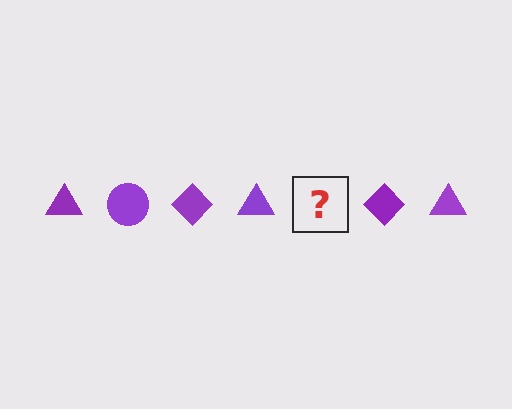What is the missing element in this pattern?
The missing element is a purple circle.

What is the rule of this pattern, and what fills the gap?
The rule is that the pattern cycles through triangle, circle, diamond shapes in purple. The gap should be filled with a purple circle.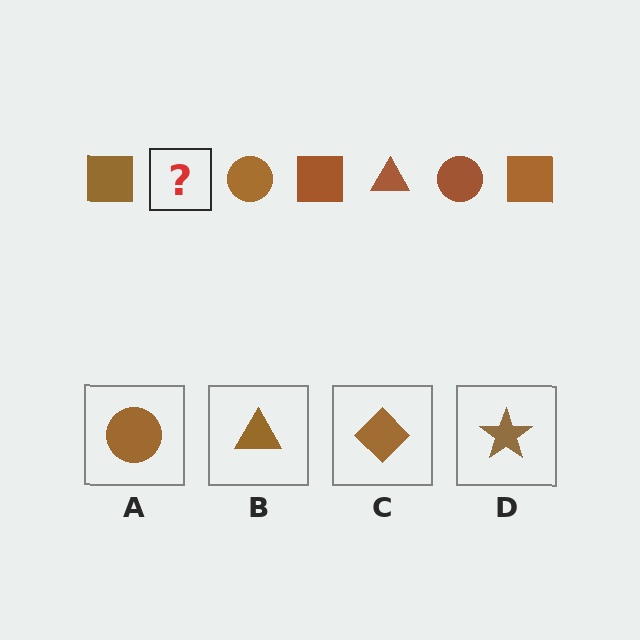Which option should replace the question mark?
Option B.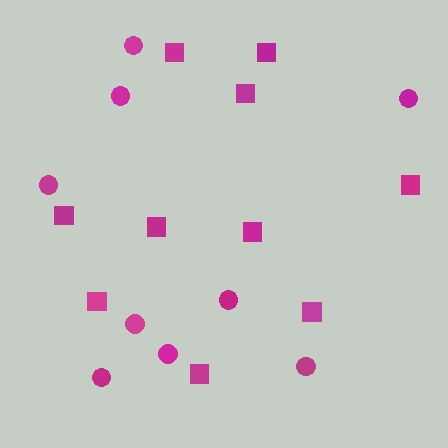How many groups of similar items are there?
There are 2 groups: one group of circles (9) and one group of squares (10).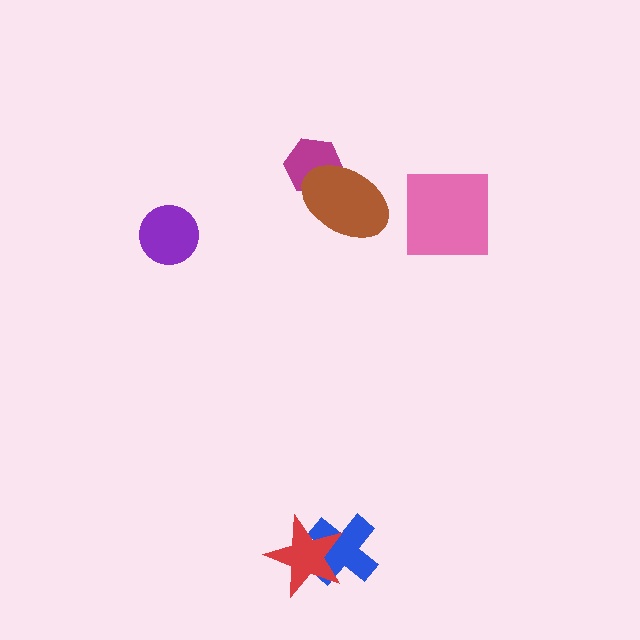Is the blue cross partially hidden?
Yes, it is partially covered by another shape.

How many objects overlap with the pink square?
0 objects overlap with the pink square.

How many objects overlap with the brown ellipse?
1 object overlaps with the brown ellipse.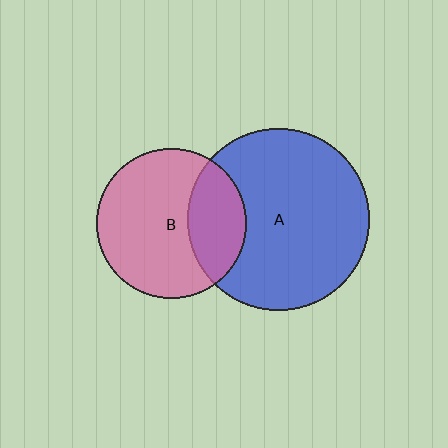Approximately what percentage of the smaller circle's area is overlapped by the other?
Approximately 30%.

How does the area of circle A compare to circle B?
Approximately 1.5 times.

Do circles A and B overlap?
Yes.